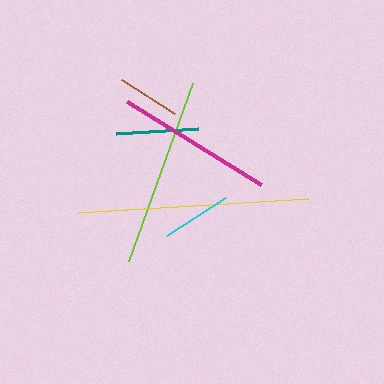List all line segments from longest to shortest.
From longest to shortest: yellow, lime, magenta, teal, cyan, brown.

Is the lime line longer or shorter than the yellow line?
The yellow line is longer than the lime line.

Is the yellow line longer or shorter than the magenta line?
The yellow line is longer than the magenta line.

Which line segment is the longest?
The yellow line is the longest at approximately 230 pixels.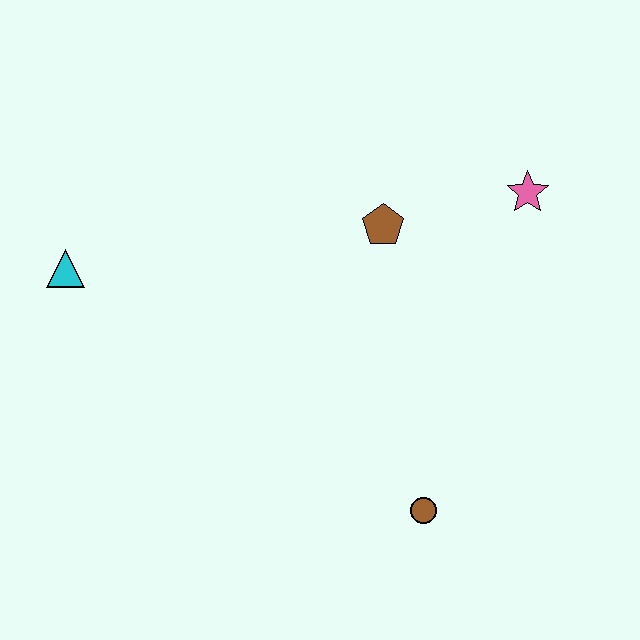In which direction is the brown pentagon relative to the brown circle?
The brown pentagon is above the brown circle.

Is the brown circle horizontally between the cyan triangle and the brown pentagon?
No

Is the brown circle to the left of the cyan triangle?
No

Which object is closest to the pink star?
The brown pentagon is closest to the pink star.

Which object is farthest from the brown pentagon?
The cyan triangle is farthest from the brown pentagon.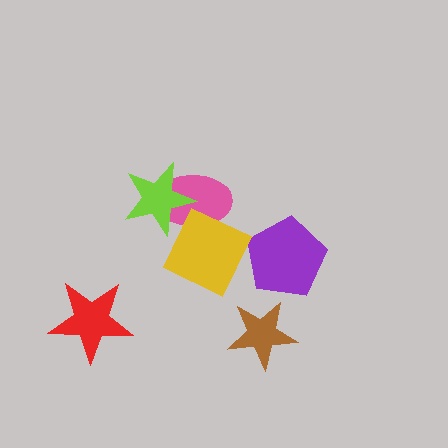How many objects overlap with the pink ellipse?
2 objects overlap with the pink ellipse.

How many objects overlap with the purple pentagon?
0 objects overlap with the purple pentagon.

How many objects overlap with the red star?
0 objects overlap with the red star.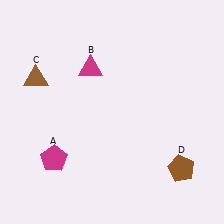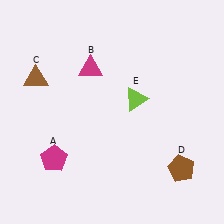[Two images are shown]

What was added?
A lime triangle (E) was added in Image 2.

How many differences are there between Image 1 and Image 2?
There is 1 difference between the two images.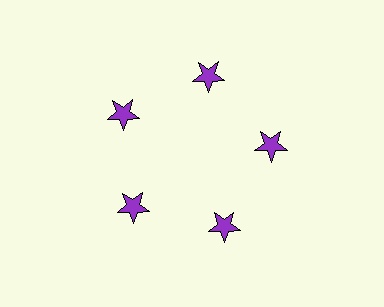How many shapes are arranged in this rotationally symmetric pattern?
There are 5 shapes, arranged in 5 groups of 1.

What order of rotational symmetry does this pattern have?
This pattern has 5-fold rotational symmetry.